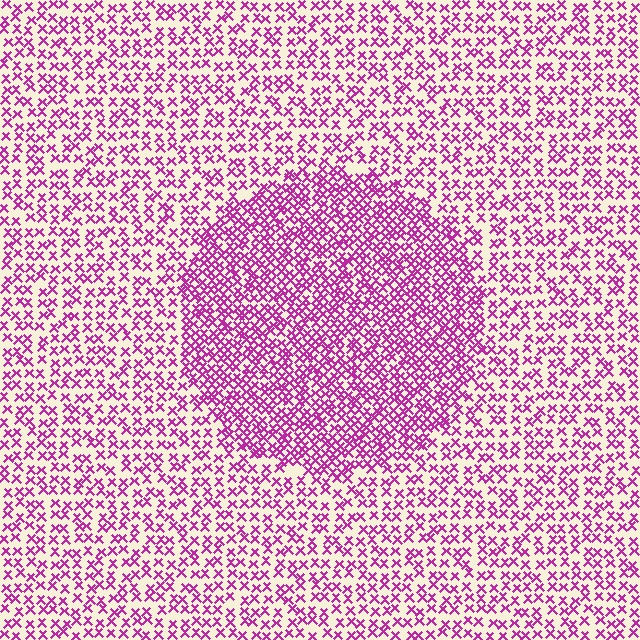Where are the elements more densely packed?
The elements are more densely packed inside the circle boundary.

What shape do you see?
I see a circle.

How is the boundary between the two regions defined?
The boundary is defined by a change in element density (approximately 1.9x ratio). All elements are the same color, size, and shape.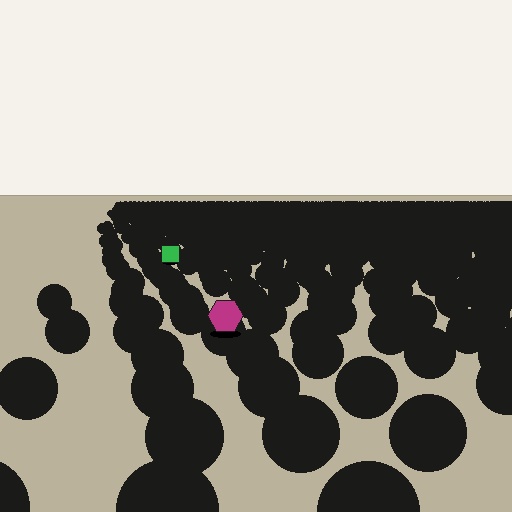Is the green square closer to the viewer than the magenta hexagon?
No. The magenta hexagon is closer — you can tell from the texture gradient: the ground texture is coarser near it.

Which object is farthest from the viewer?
The green square is farthest from the viewer. It appears smaller and the ground texture around it is denser.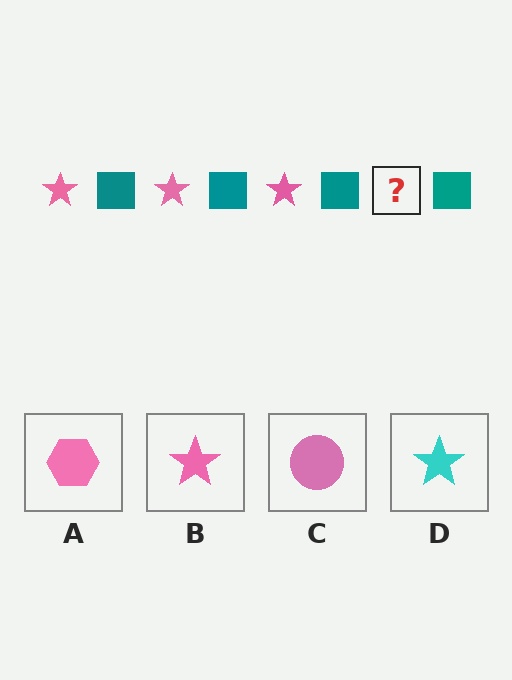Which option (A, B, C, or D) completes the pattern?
B.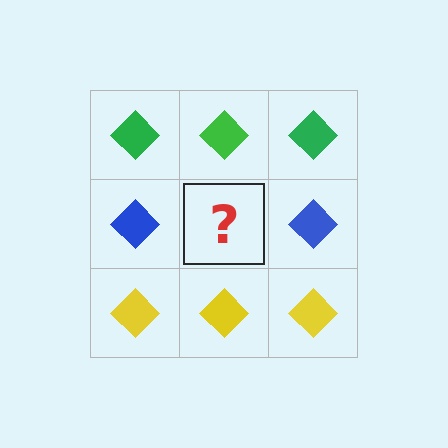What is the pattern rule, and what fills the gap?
The rule is that each row has a consistent color. The gap should be filled with a blue diamond.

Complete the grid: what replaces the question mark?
The question mark should be replaced with a blue diamond.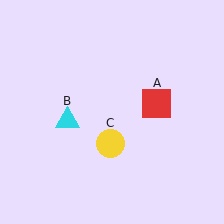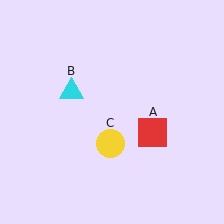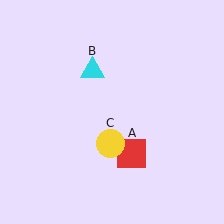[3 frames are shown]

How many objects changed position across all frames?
2 objects changed position: red square (object A), cyan triangle (object B).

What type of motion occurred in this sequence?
The red square (object A), cyan triangle (object B) rotated clockwise around the center of the scene.